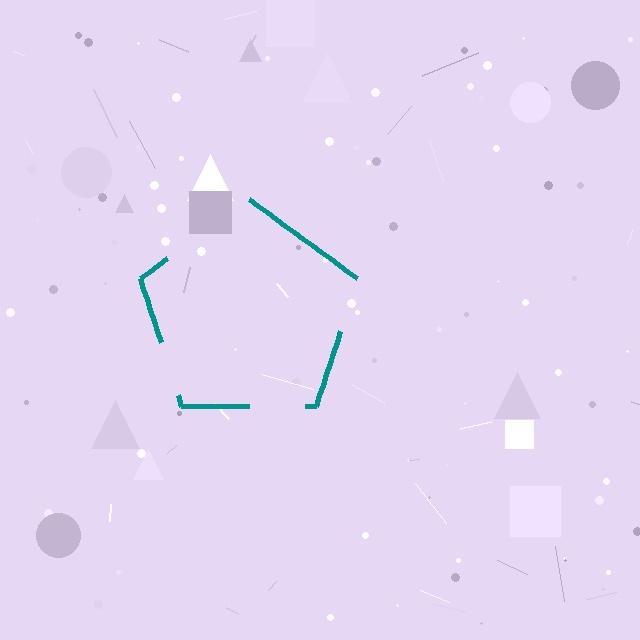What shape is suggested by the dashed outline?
The dashed outline suggests a pentagon.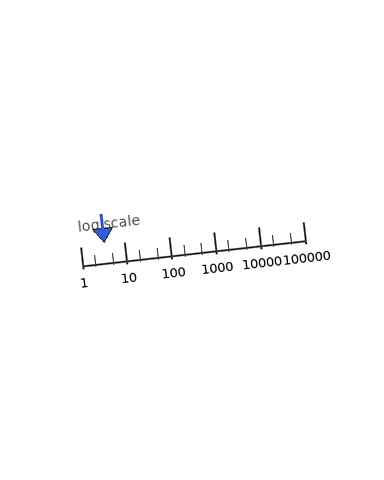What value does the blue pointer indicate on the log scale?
The pointer indicates approximately 3.6.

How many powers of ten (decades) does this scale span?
The scale spans 5 decades, from 1 to 100000.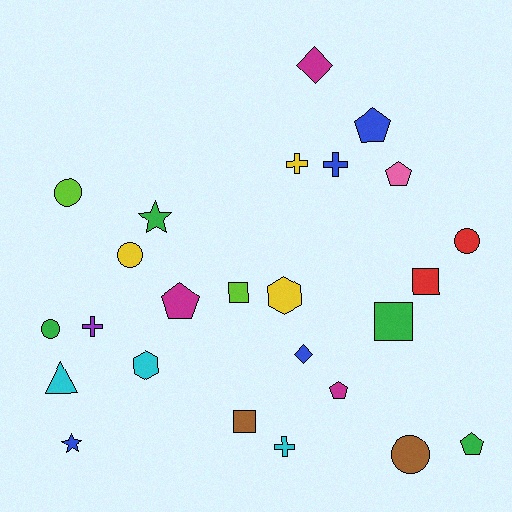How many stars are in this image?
There are 2 stars.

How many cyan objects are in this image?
There are 3 cyan objects.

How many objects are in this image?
There are 25 objects.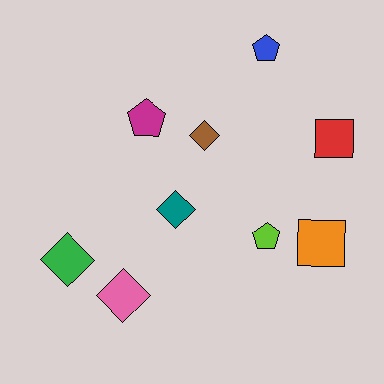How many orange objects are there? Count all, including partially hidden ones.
There is 1 orange object.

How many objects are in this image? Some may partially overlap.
There are 9 objects.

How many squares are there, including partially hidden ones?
There are 2 squares.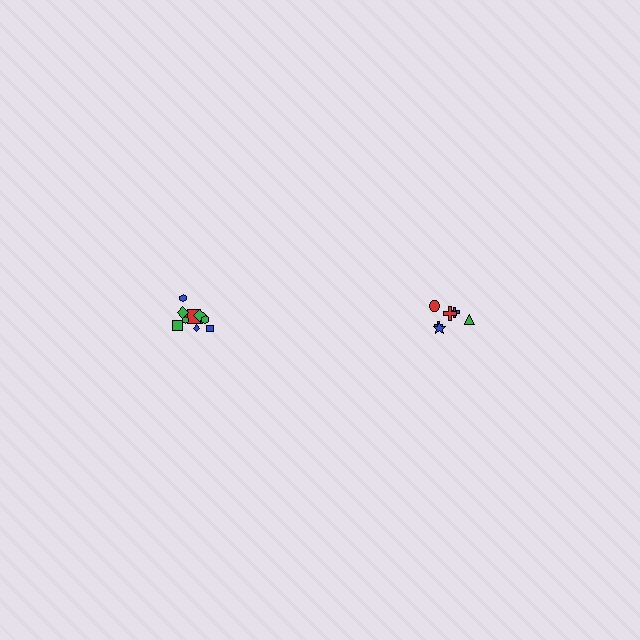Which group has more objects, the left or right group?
The left group.